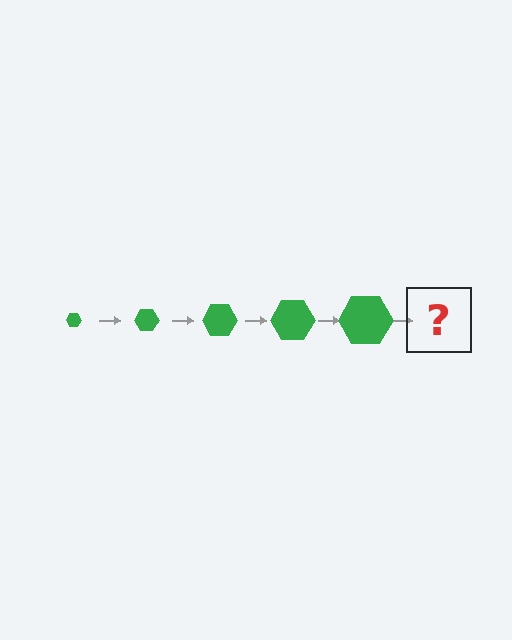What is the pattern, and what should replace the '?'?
The pattern is that the hexagon gets progressively larger each step. The '?' should be a green hexagon, larger than the previous one.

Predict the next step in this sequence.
The next step is a green hexagon, larger than the previous one.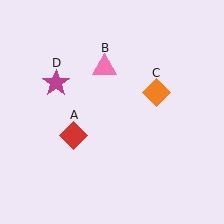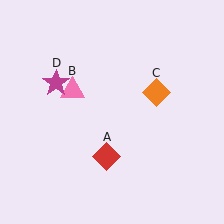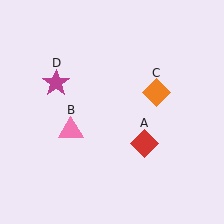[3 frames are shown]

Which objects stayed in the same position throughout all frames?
Orange diamond (object C) and magenta star (object D) remained stationary.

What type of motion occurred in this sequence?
The red diamond (object A), pink triangle (object B) rotated counterclockwise around the center of the scene.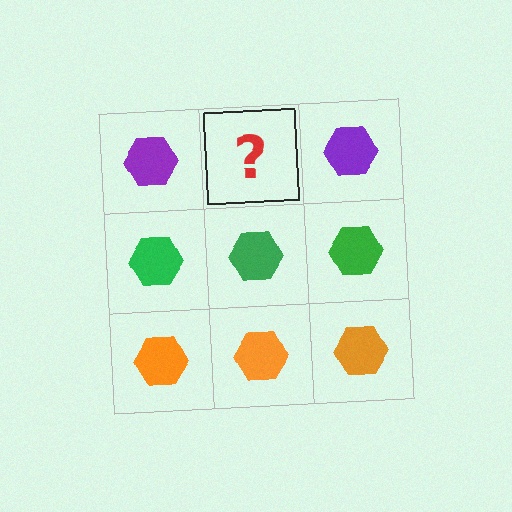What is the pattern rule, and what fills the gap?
The rule is that each row has a consistent color. The gap should be filled with a purple hexagon.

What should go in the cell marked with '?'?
The missing cell should contain a purple hexagon.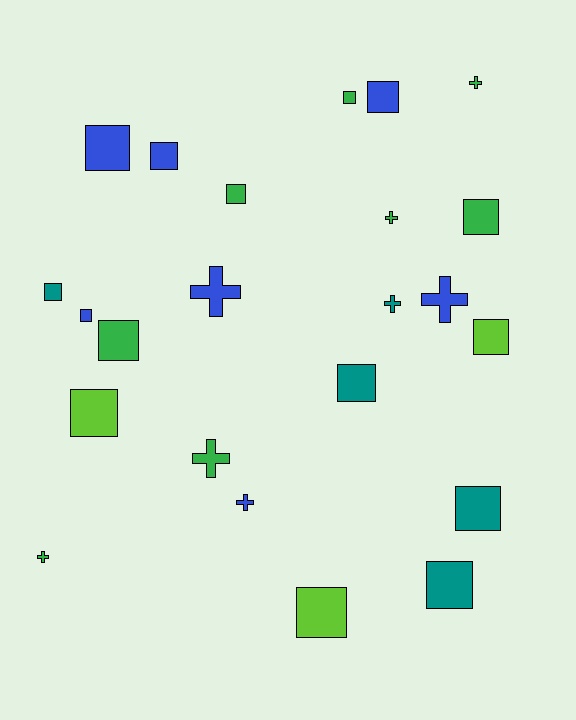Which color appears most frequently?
Green, with 8 objects.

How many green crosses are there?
There are 4 green crosses.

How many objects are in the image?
There are 23 objects.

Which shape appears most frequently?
Square, with 15 objects.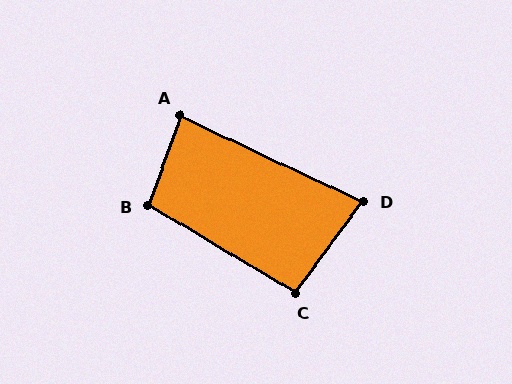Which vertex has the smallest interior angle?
D, at approximately 78 degrees.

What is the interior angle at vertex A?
Approximately 84 degrees (acute).